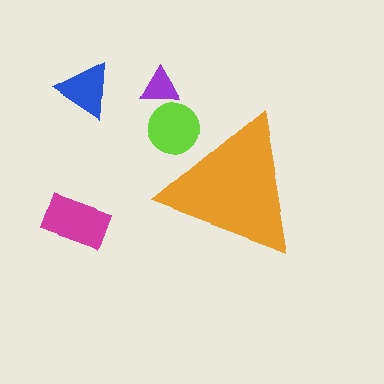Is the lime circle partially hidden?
Yes, the lime circle is partially hidden behind the orange triangle.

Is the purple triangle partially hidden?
No, the purple triangle is fully visible.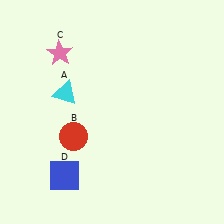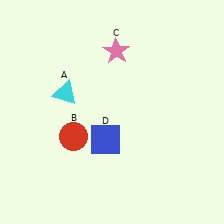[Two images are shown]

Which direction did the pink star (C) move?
The pink star (C) moved right.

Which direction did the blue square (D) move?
The blue square (D) moved right.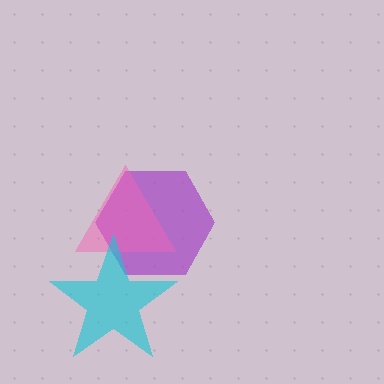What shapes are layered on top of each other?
The layered shapes are: a purple hexagon, a pink triangle, a cyan star.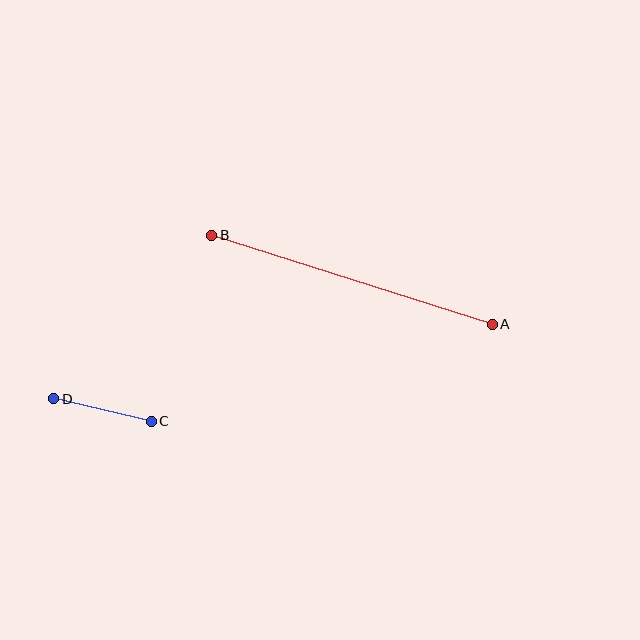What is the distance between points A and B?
The distance is approximately 294 pixels.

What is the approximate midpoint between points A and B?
The midpoint is at approximately (352, 280) pixels.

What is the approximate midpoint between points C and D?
The midpoint is at approximately (102, 410) pixels.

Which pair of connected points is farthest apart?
Points A and B are farthest apart.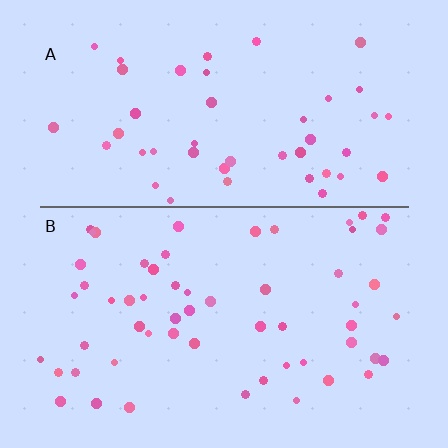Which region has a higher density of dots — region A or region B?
B (the bottom).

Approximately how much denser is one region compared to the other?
Approximately 1.3× — region B over region A.